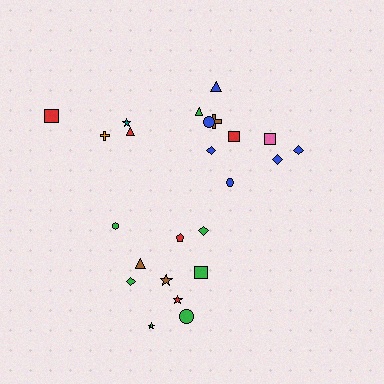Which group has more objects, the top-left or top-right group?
The top-right group.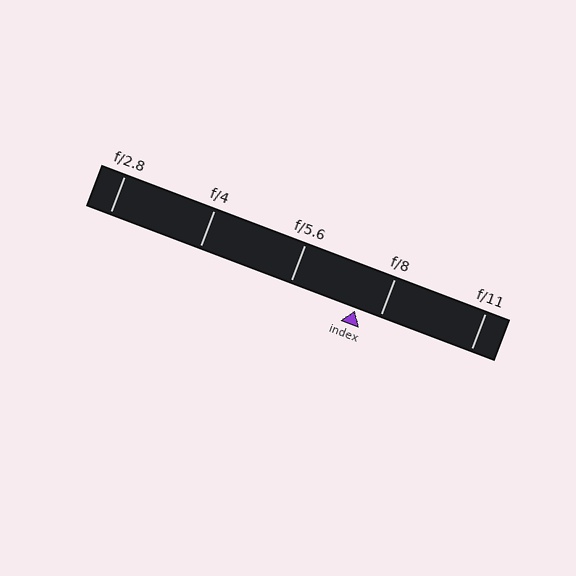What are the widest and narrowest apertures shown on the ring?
The widest aperture shown is f/2.8 and the narrowest is f/11.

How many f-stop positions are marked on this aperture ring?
There are 5 f-stop positions marked.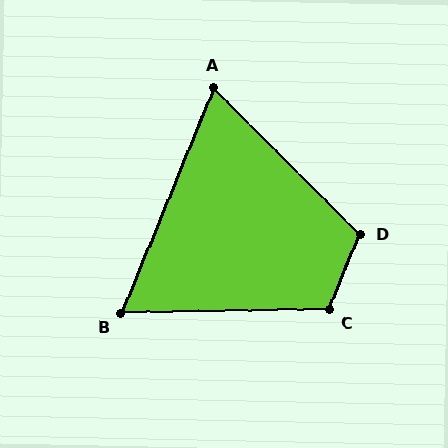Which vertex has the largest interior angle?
D, at approximately 113 degrees.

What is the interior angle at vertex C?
Approximately 112 degrees (obtuse).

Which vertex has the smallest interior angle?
B, at approximately 67 degrees.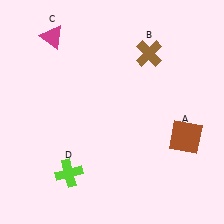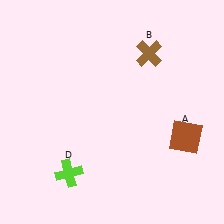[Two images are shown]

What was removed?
The magenta triangle (C) was removed in Image 2.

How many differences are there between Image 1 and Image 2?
There is 1 difference between the two images.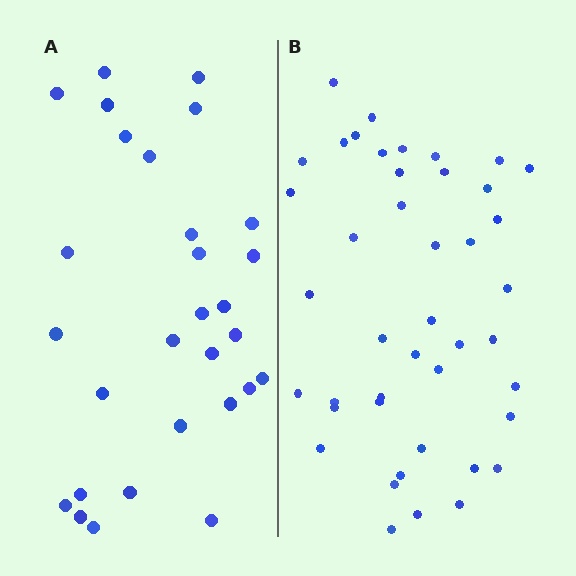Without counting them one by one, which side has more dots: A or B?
Region B (the right region) has more dots.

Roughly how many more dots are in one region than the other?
Region B has approximately 15 more dots than region A.